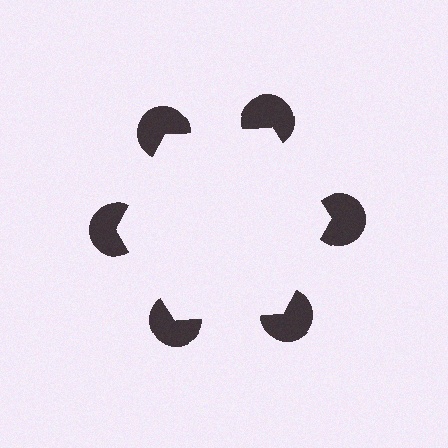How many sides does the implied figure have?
6 sides.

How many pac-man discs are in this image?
There are 6 — one at each vertex of the illusory hexagon.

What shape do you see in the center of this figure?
An illusory hexagon — its edges are inferred from the aligned wedge cuts in the pac-man discs, not physically drawn.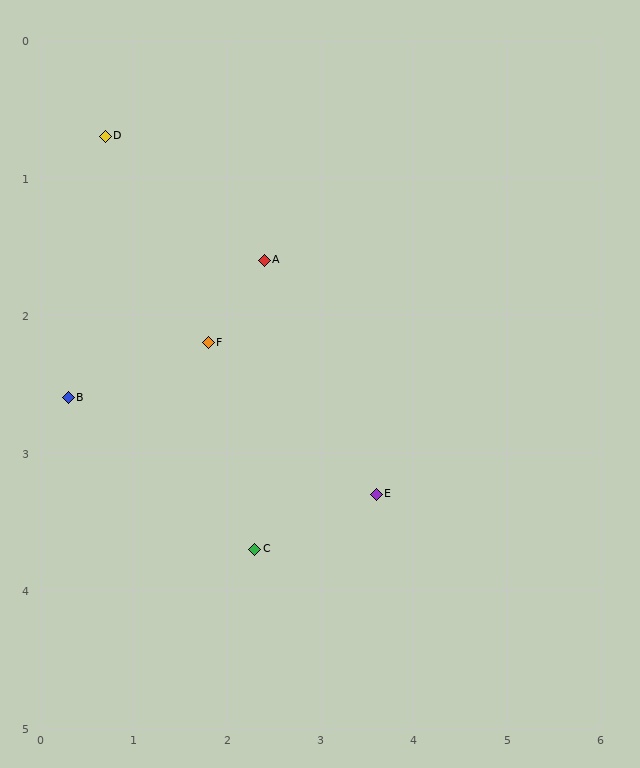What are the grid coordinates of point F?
Point F is at approximately (1.8, 2.2).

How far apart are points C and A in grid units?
Points C and A are about 2.1 grid units apart.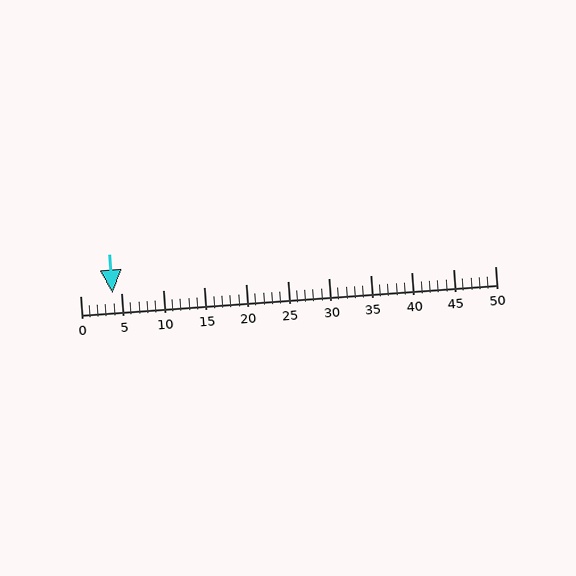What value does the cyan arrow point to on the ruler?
The cyan arrow points to approximately 4.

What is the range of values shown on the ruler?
The ruler shows values from 0 to 50.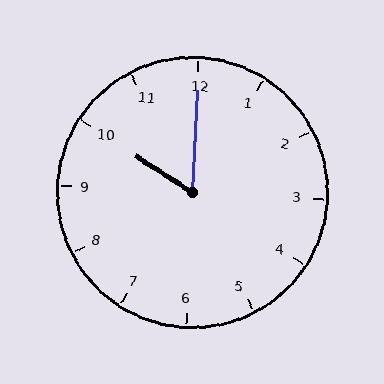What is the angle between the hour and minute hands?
Approximately 60 degrees.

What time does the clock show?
10:00.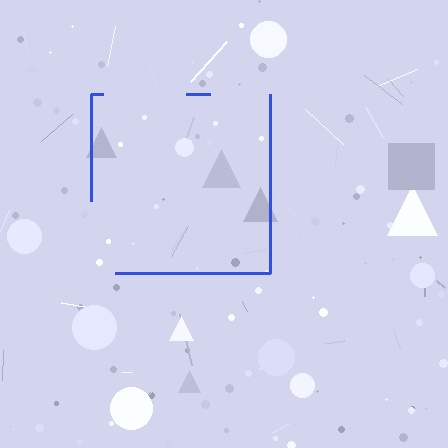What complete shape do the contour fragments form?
The contour fragments form a square.